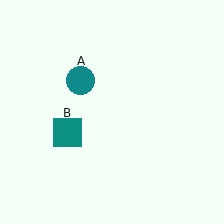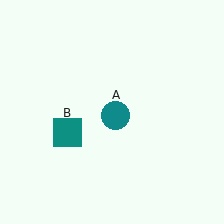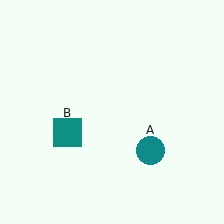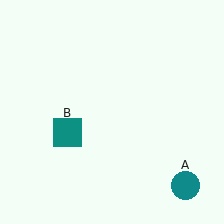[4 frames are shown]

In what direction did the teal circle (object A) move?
The teal circle (object A) moved down and to the right.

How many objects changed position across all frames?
1 object changed position: teal circle (object A).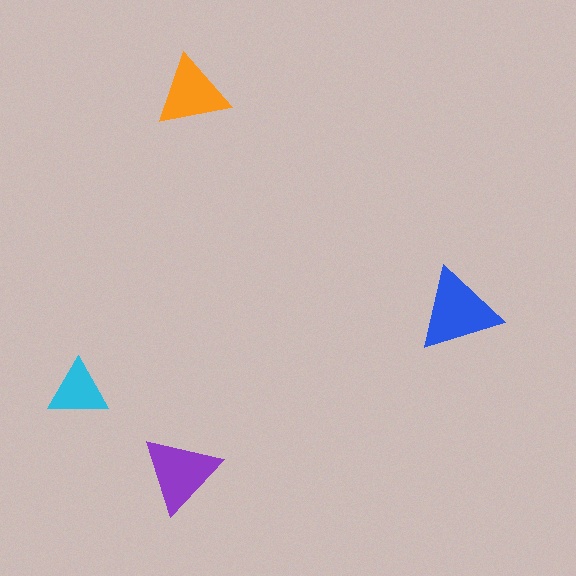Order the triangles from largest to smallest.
the blue one, the purple one, the orange one, the cyan one.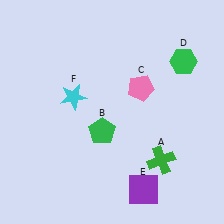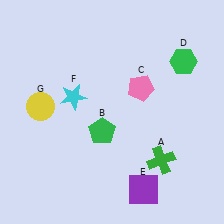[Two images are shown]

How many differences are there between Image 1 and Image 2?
There is 1 difference between the two images.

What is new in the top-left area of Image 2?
A yellow circle (G) was added in the top-left area of Image 2.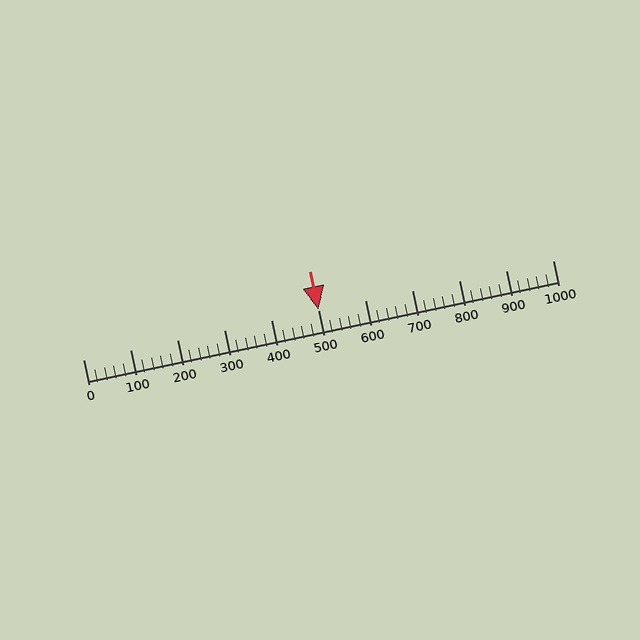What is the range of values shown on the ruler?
The ruler shows values from 0 to 1000.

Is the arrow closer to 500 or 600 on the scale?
The arrow is closer to 500.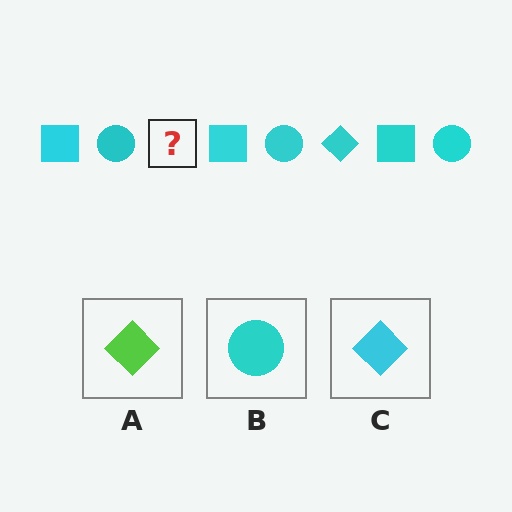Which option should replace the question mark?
Option C.